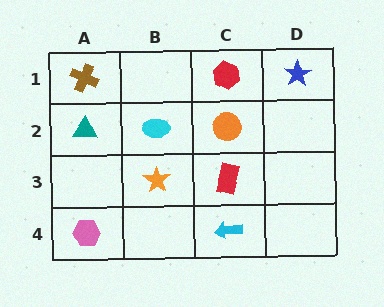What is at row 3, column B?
An orange star.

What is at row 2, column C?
An orange circle.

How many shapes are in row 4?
2 shapes.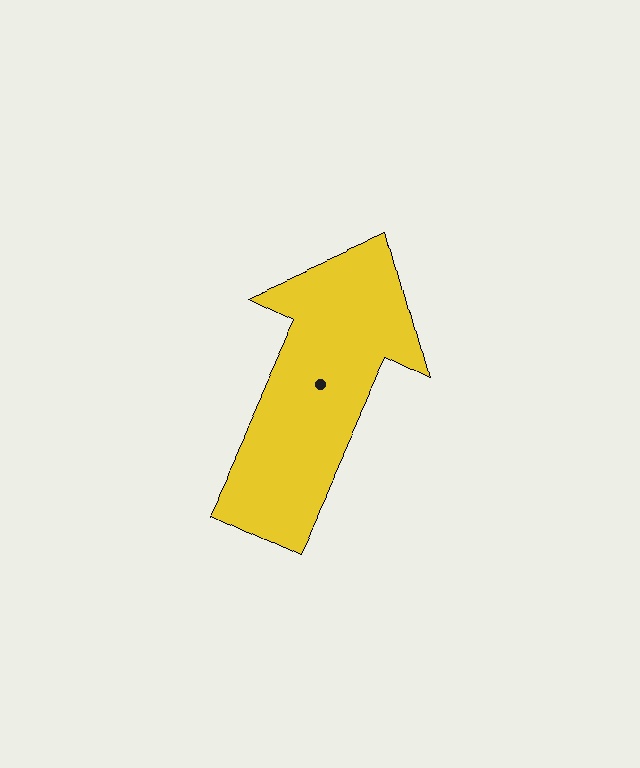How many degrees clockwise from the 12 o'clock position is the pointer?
Approximately 26 degrees.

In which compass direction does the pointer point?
Northeast.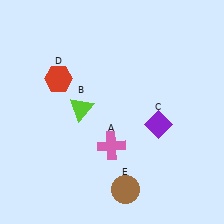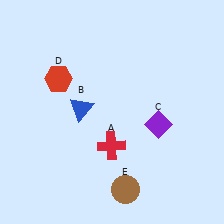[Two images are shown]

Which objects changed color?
A changed from pink to red. B changed from lime to blue.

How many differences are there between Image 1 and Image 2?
There are 2 differences between the two images.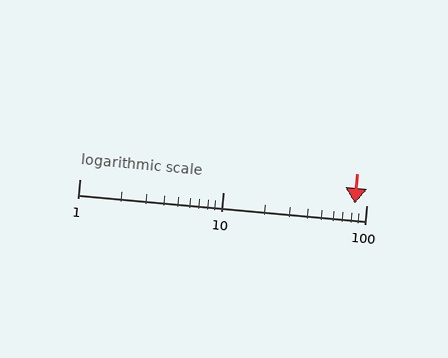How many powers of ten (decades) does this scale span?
The scale spans 2 decades, from 1 to 100.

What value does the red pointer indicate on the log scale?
The pointer indicates approximately 83.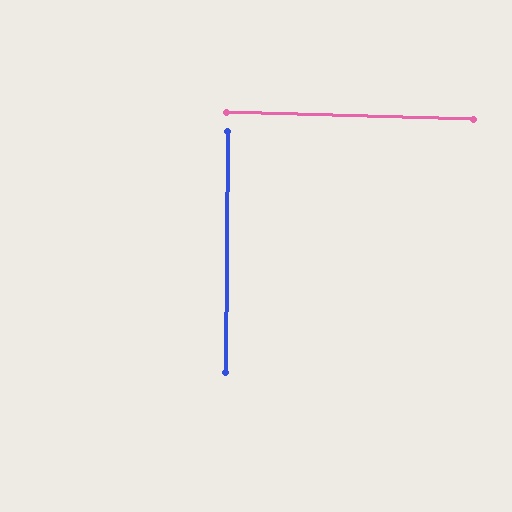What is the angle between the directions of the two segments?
Approximately 89 degrees.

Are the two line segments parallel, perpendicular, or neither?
Perpendicular — they meet at approximately 89°.